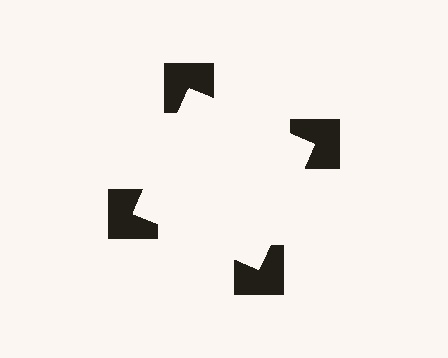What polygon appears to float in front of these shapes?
An illusory square — its edges are inferred from the aligned wedge cuts in the notched squares, not physically drawn.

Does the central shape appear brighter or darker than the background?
It typically appears slightly brighter than the background, even though no actual brightness change is drawn.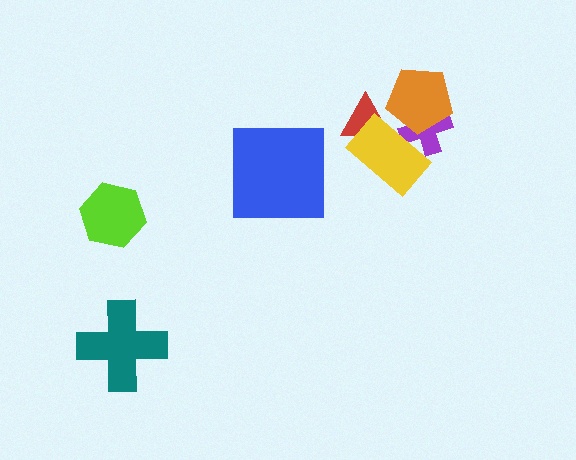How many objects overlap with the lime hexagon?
0 objects overlap with the lime hexagon.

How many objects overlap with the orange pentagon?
2 objects overlap with the orange pentagon.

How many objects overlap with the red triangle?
1 object overlaps with the red triangle.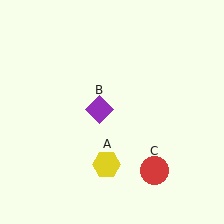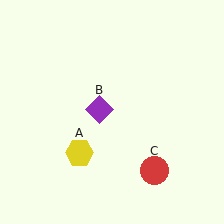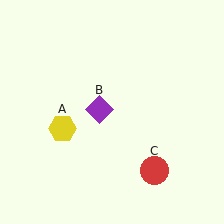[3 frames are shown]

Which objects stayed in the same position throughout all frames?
Purple diamond (object B) and red circle (object C) remained stationary.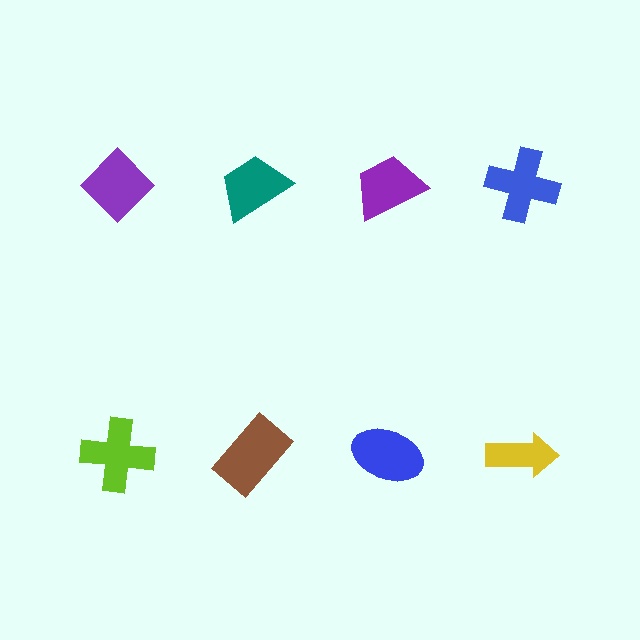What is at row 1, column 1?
A purple diamond.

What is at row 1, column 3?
A purple trapezoid.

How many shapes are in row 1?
4 shapes.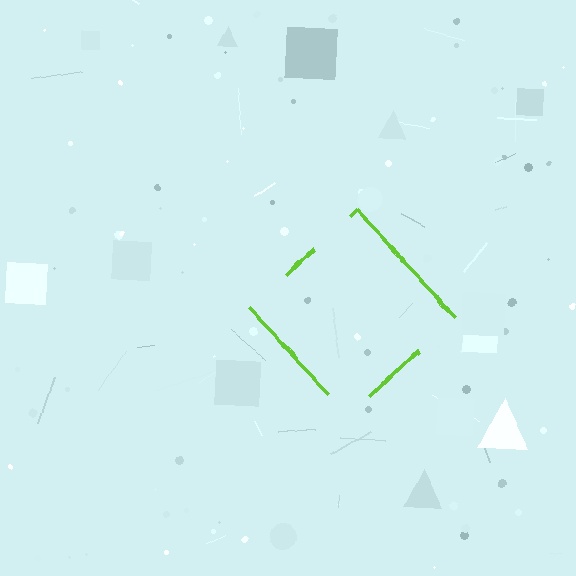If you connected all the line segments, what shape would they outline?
They would outline a diamond.